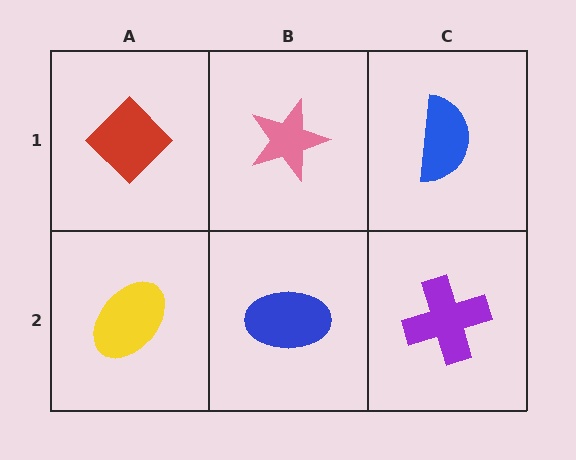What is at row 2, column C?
A purple cross.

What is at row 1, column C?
A blue semicircle.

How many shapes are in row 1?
3 shapes.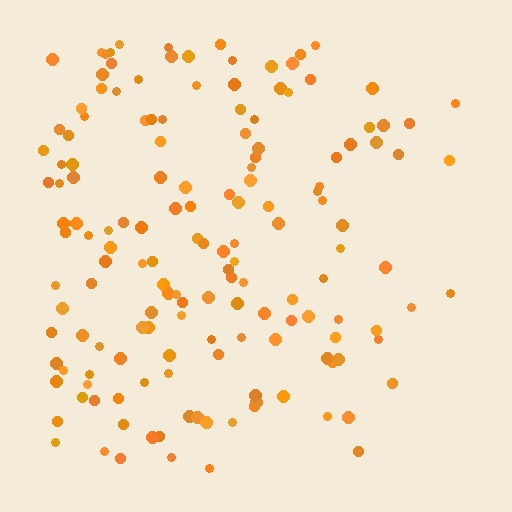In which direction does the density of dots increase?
From right to left, with the left side densest.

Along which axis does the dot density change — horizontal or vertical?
Horizontal.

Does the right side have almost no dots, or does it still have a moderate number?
Still a moderate number, just noticeably fewer than the left.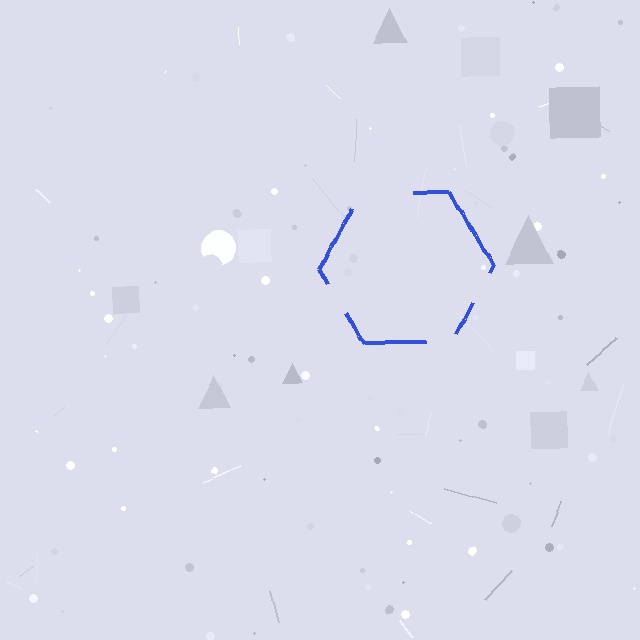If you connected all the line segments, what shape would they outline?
They would outline a hexagon.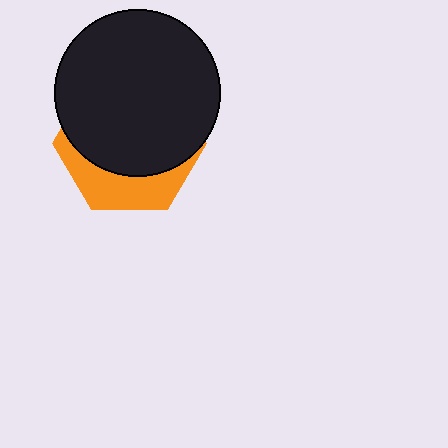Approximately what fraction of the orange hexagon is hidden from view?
Roughly 70% of the orange hexagon is hidden behind the black circle.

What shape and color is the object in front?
The object in front is a black circle.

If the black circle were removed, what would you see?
You would see the complete orange hexagon.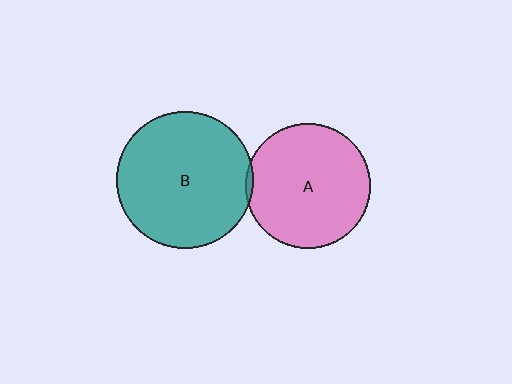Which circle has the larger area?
Circle B (teal).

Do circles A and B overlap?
Yes.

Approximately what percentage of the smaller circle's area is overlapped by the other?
Approximately 5%.